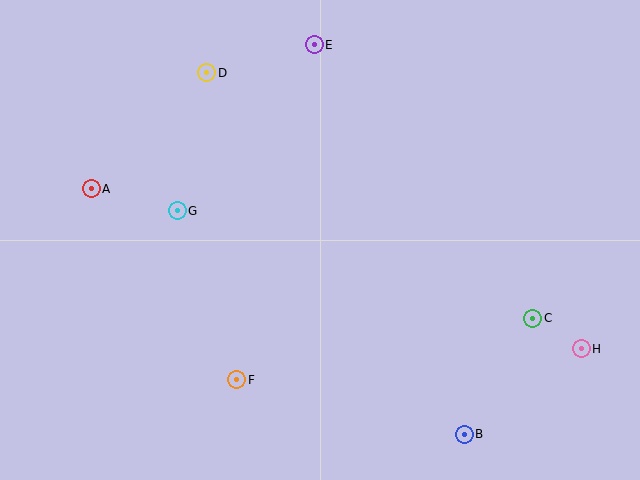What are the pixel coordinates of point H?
Point H is at (581, 349).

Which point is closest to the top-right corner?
Point E is closest to the top-right corner.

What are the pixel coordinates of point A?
Point A is at (91, 189).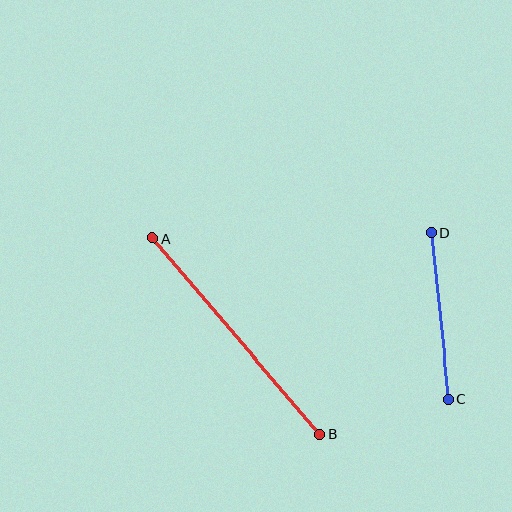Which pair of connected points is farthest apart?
Points A and B are farthest apart.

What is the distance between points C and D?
The distance is approximately 167 pixels.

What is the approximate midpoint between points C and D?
The midpoint is at approximately (440, 316) pixels.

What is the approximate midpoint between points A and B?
The midpoint is at approximately (236, 336) pixels.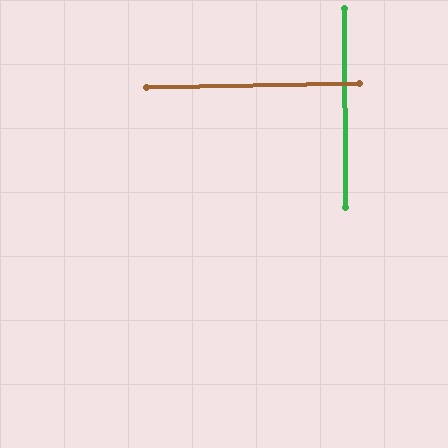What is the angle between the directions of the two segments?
Approximately 89 degrees.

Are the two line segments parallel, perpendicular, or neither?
Perpendicular — they meet at approximately 89°.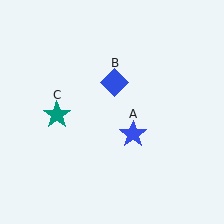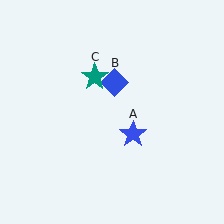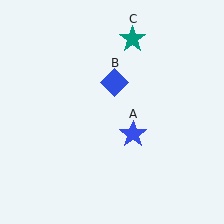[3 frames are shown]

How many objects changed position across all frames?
1 object changed position: teal star (object C).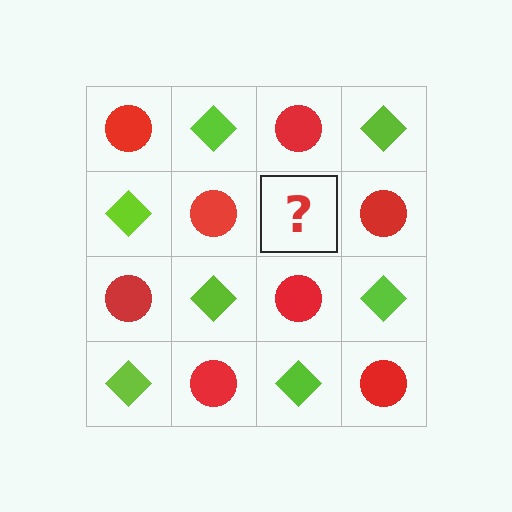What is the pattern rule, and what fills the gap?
The rule is that it alternates red circle and lime diamond in a checkerboard pattern. The gap should be filled with a lime diamond.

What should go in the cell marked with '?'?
The missing cell should contain a lime diamond.